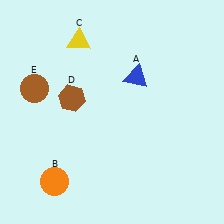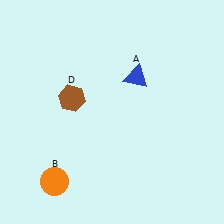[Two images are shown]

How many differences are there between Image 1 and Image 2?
There are 2 differences between the two images.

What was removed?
The yellow triangle (C), the brown circle (E) were removed in Image 2.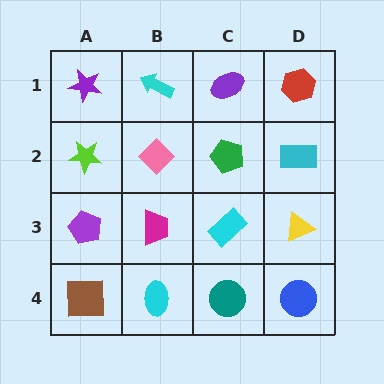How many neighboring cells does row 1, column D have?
2.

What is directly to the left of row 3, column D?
A cyan rectangle.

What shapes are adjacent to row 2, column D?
A red hexagon (row 1, column D), a yellow triangle (row 3, column D), a green pentagon (row 2, column C).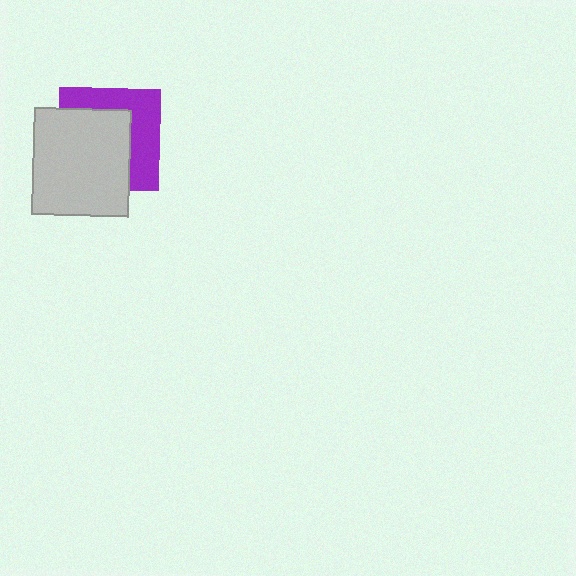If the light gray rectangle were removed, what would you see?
You would see the complete purple square.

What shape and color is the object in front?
The object in front is a light gray rectangle.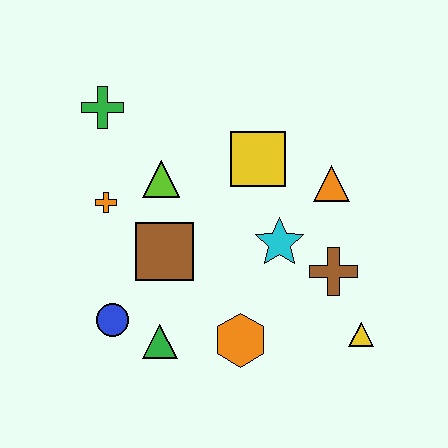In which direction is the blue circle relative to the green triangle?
The blue circle is to the left of the green triangle.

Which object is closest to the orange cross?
The lime triangle is closest to the orange cross.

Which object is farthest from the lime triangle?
The yellow triangle is farthest from the lime triangle.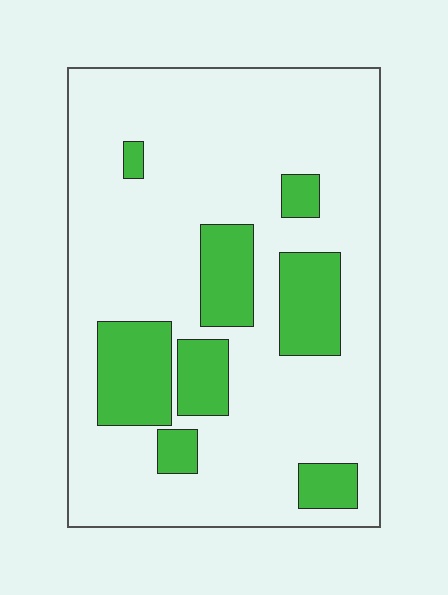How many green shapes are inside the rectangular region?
8.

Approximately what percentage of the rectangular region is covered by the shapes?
Approximately 20%.